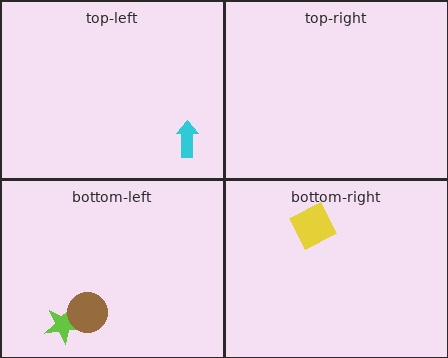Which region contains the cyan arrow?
The top-left region.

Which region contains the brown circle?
The bottom-left region.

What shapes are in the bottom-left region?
The lime star, the brown circle.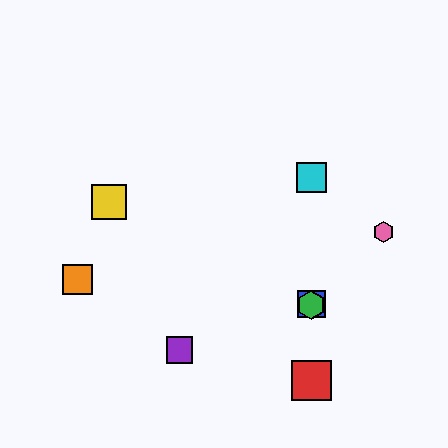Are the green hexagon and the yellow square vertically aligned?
No, the green hexagon is at x≈311 and the yellow square is at x≈109.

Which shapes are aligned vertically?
The red square, the blue square, the green hexagon, the cyan square are aligned vertically.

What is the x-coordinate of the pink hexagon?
The pink hexagon is at x≈384.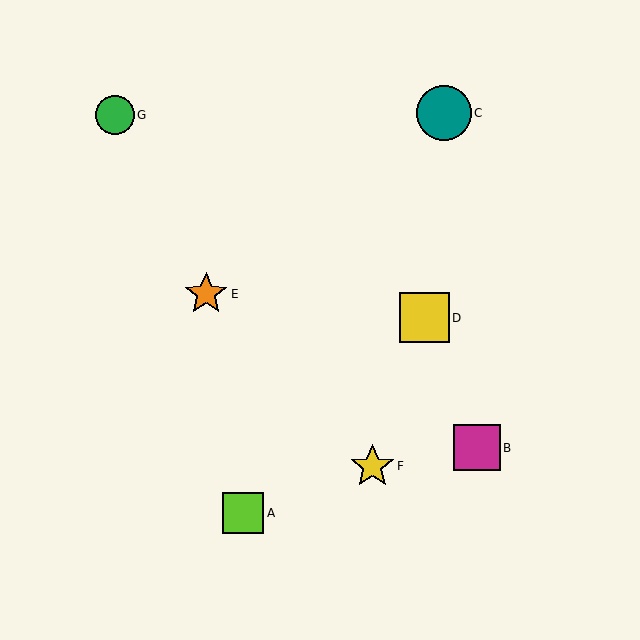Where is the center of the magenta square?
The center of the magenta square is at (477, 448).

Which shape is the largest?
The teal circle (labeled C) is the largest.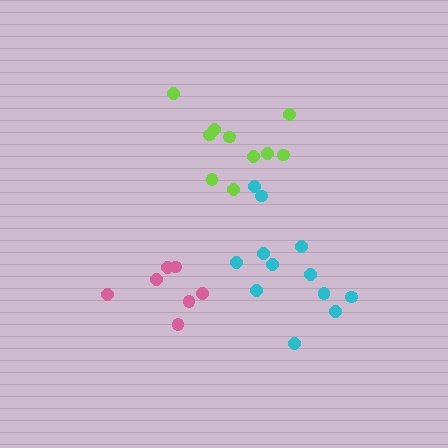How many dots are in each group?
Group 1: 7 dots, Group 2: 12 dots, Group 3: 10 dots (29 total).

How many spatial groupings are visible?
There are 3 spatial groupings.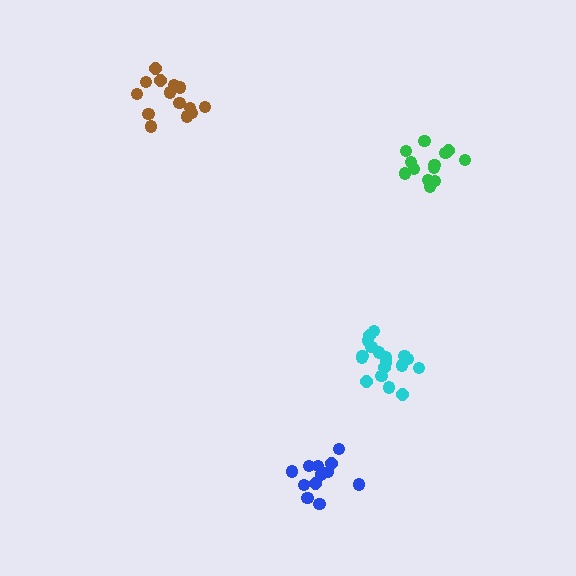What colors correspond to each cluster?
The clusters are colored: blue, cyan, brown, green.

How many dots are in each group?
Group 1: 12 dots, Group 2: 18 dots, Group 3: 14 dots, Group 4: 13 dots (57 total).